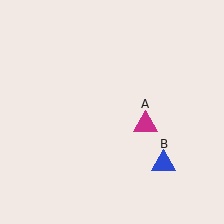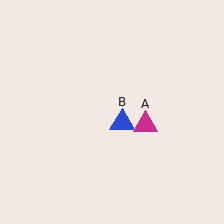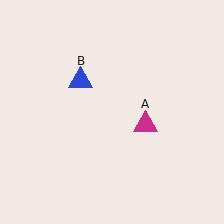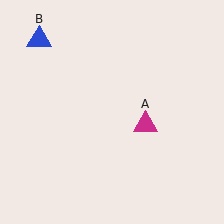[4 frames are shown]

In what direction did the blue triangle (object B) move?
The blue triangle (object B) moved up and to the left.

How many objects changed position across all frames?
1 object changed position: blue triangle (object B).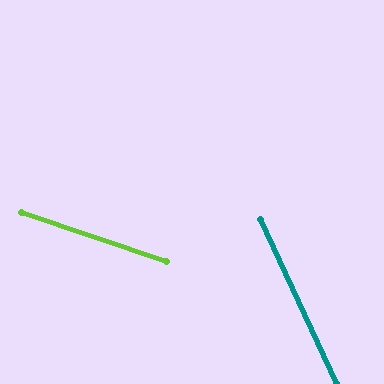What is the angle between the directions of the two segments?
Approximately 47 degrees.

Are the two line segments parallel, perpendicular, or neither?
Neither parallel nor perpendicular — they differ by about 47°.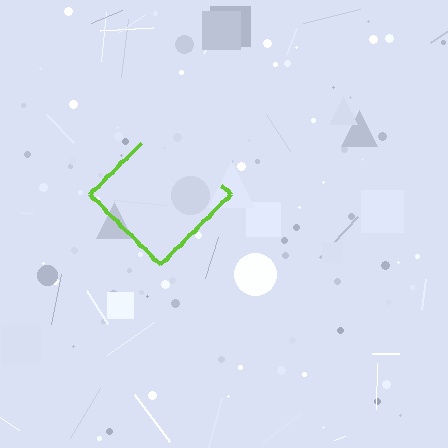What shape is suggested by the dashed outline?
The dashed outline suggests a diamond.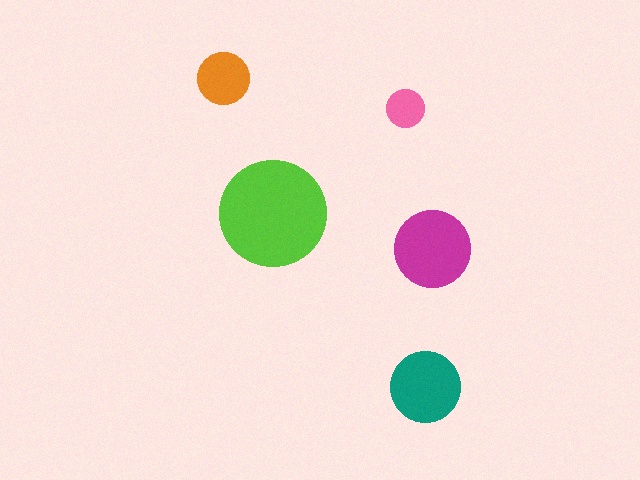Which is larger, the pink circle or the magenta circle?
The magenta one.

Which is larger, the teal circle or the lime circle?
The lime one.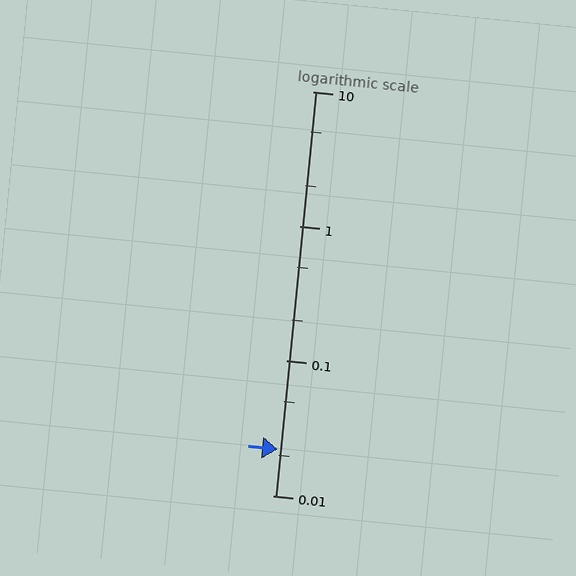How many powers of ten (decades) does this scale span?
The scale spans 3 decades, from 0.01 to 10.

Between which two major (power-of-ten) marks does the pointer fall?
The pointer is between 0.01 and 0.1.